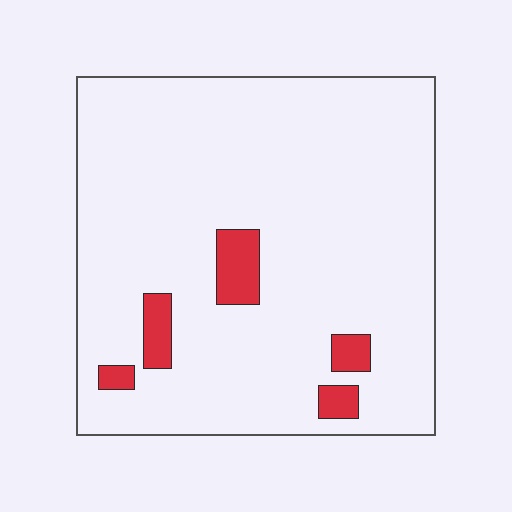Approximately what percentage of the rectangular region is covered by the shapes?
Approximately 5%.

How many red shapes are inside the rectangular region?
5.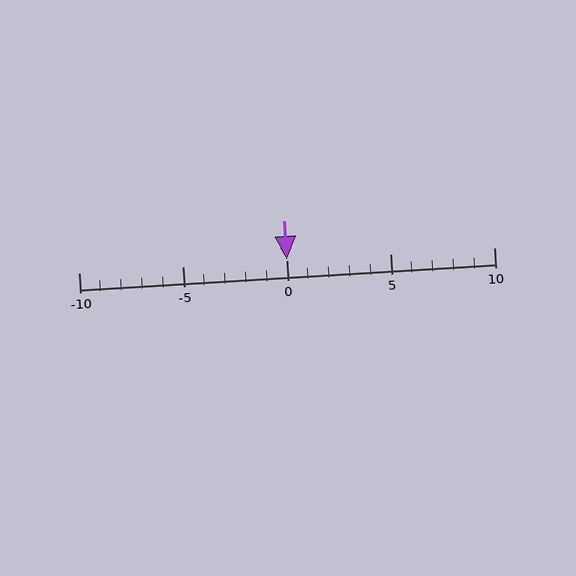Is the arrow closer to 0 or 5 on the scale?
The arrow is closer to 0.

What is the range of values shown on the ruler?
The ruler shows values from -10 to 10.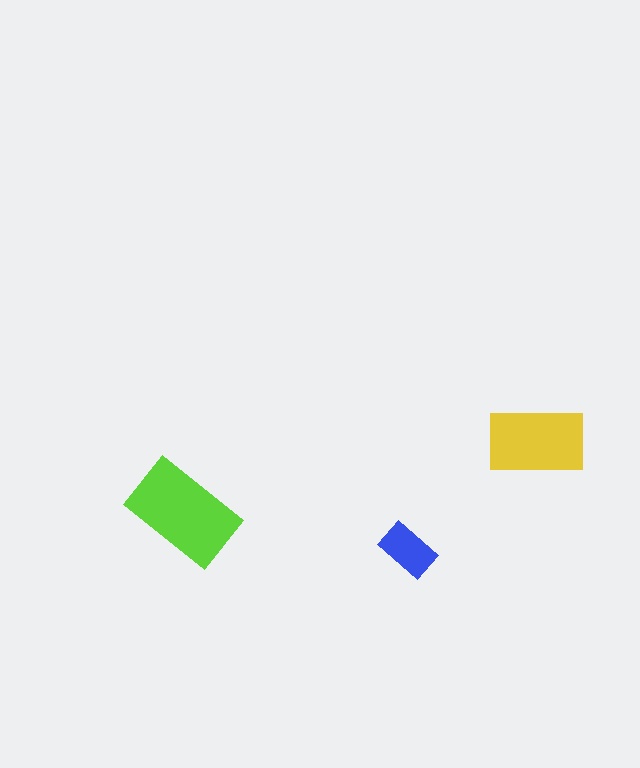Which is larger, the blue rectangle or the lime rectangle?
The lime one.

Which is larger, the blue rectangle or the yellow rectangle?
The yellow one.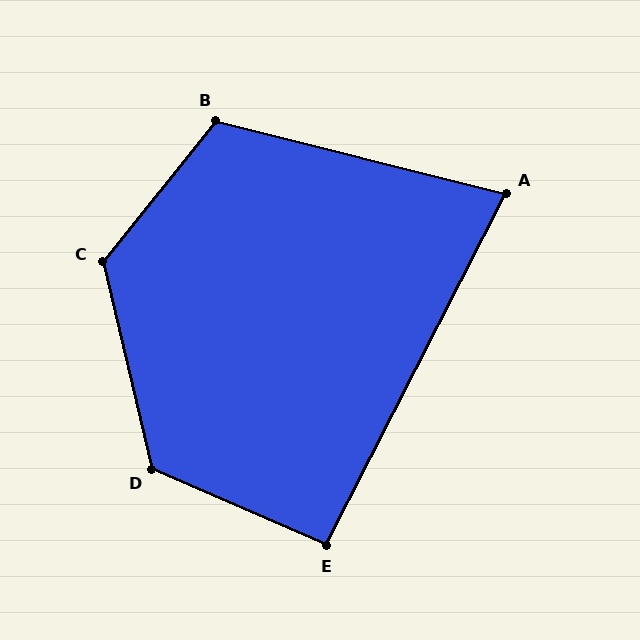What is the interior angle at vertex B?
Approximately 115 degrees (obtuse).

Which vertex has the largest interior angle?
C, at approximately 128 degrees.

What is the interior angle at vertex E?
Approximately 94 degrees (approximately right).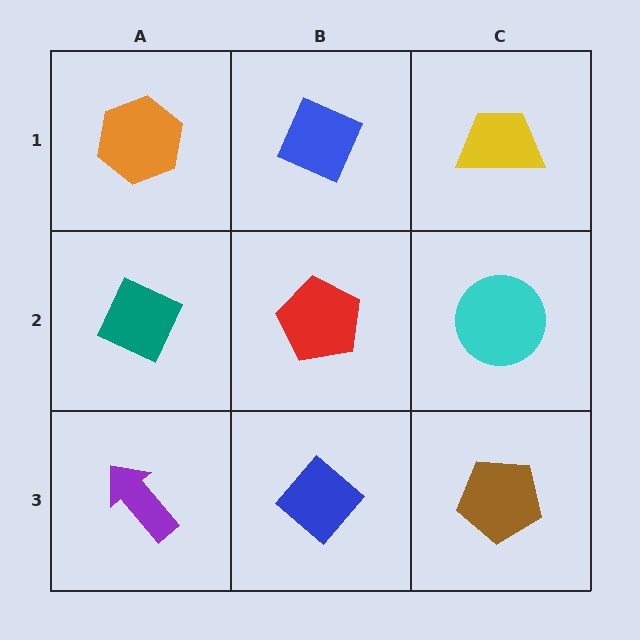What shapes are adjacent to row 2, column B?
A blue diamond (row 1, column B), a blue diamond (row 3, column B), a teal diamond (row 2, column A), a cyan circle (row 2, column C).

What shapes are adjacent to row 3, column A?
A teal diamond (row 2, column A), a blue diamond (row 3, column B).